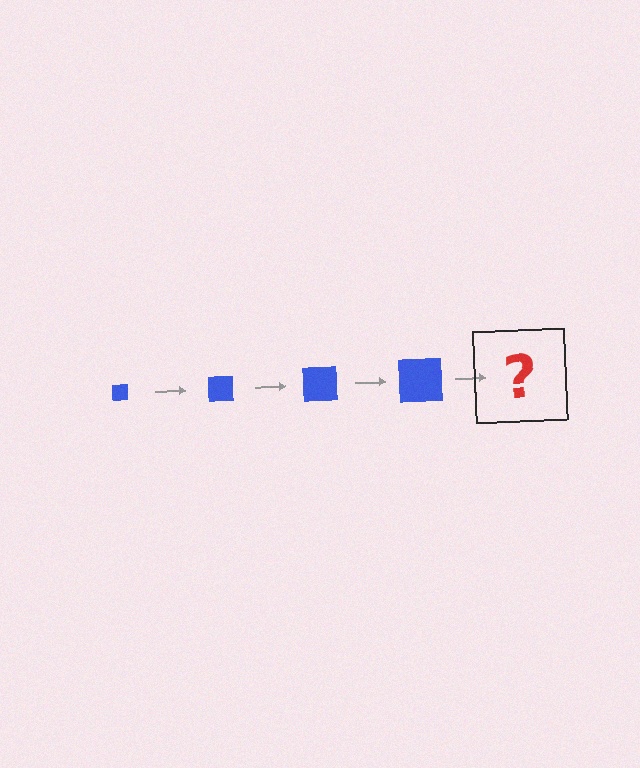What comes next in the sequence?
The next element should be a blue square, larger than the previous one.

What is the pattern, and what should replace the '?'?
The pattern is that the square gets progressively larger each step. The '?' should be a blue square, larger than the previous one.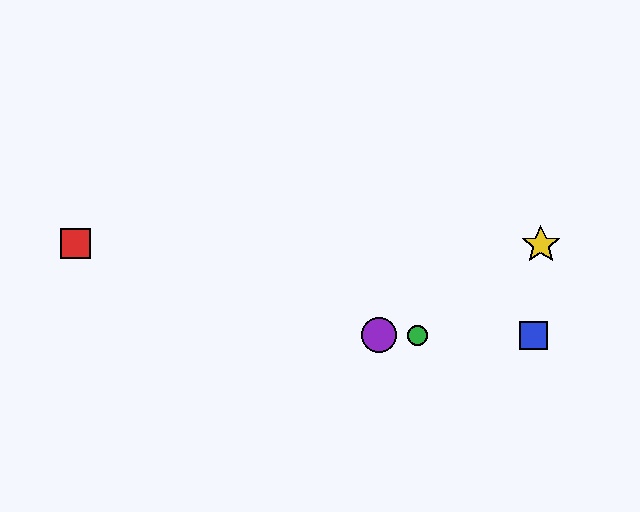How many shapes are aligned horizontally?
3 shapes (the blue square, the green circle, the purple circle) are aligned horizontally.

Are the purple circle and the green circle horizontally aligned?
Yes, both are at y≈335.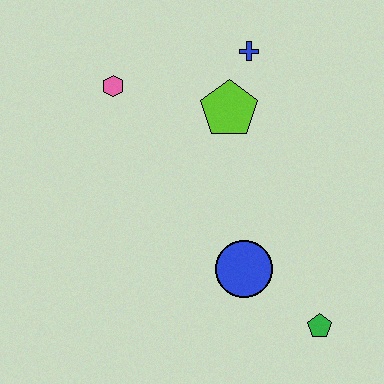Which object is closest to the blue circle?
The green pentagon is closest to the blue circle.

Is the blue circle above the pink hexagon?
No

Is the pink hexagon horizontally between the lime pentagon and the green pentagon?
No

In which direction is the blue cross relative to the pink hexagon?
The blue cross is to the right of the pink hexagon.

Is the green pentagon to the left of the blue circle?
No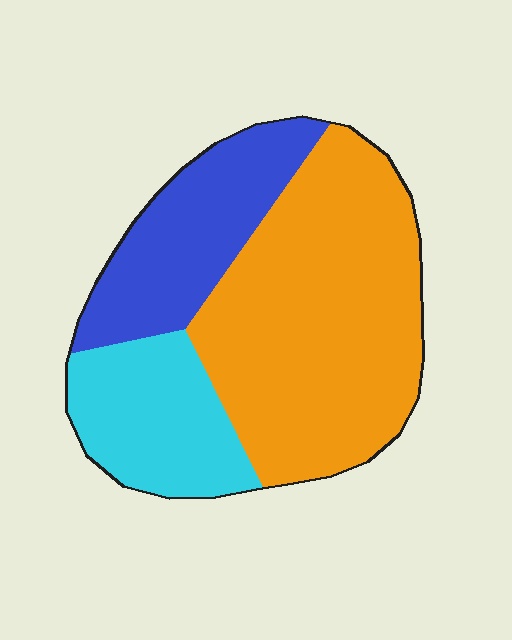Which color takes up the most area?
Orange, at roughly 55%.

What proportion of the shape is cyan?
Cyan covers roughly 20% of the shape.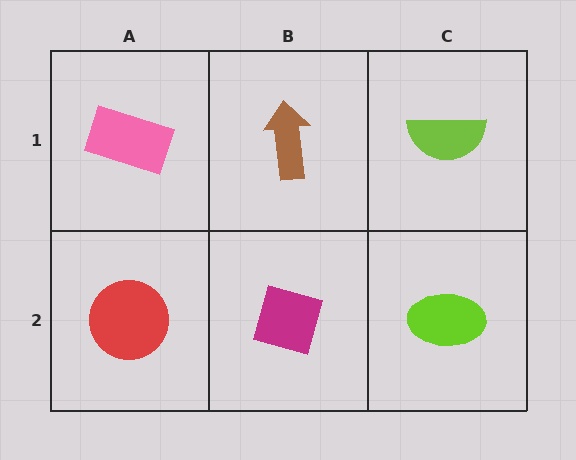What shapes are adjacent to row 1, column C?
A lime ellipse (row 2, column C), a brown arrow (row 1, column B).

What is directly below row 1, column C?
A lime ellipse.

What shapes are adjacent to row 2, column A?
A pink rectangle (row 1, column A), a magenta diamond (row 2, column B).